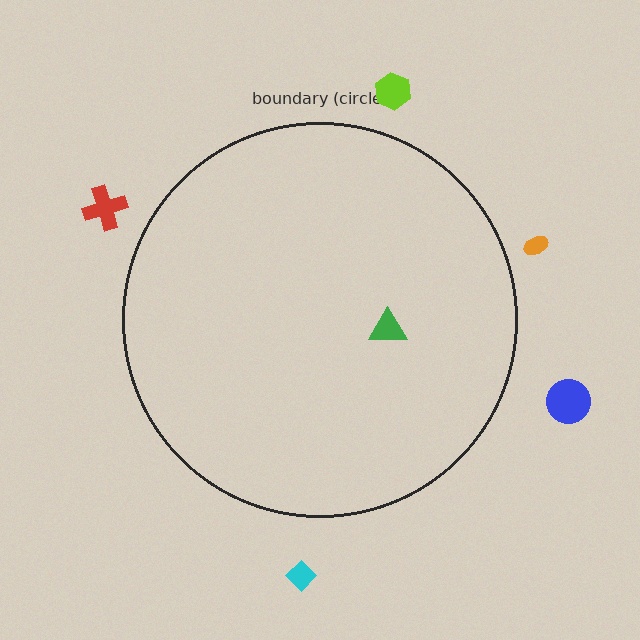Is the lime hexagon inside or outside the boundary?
Outside.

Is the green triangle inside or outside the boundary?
Inside.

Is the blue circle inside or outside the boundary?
Outside.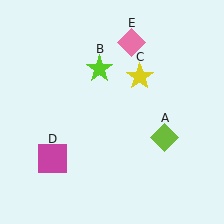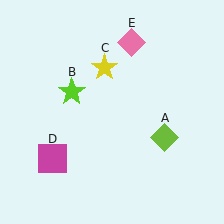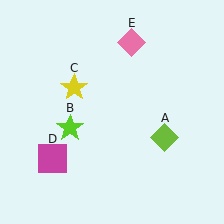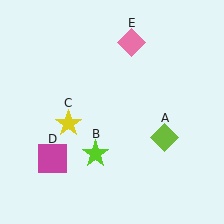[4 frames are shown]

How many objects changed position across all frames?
2 objects changed position: lime star (object B), yellow star (object C).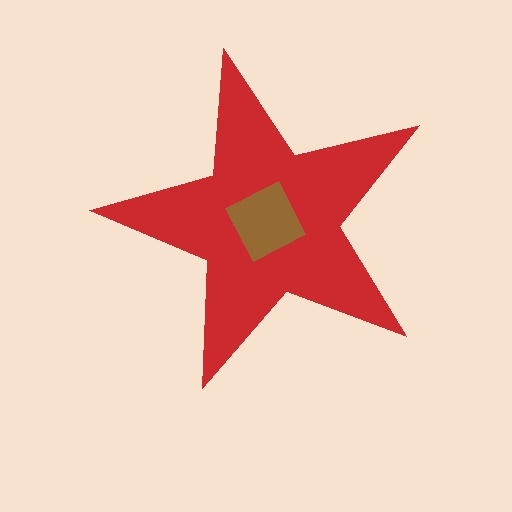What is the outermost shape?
The red star.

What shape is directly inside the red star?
The brown square.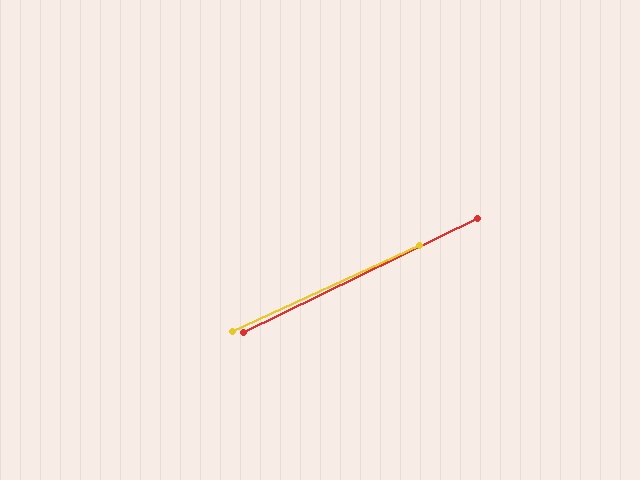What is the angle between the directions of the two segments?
Approximately 1 degree.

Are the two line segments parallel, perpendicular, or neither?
Parallel — their directions differ by only 1.3°.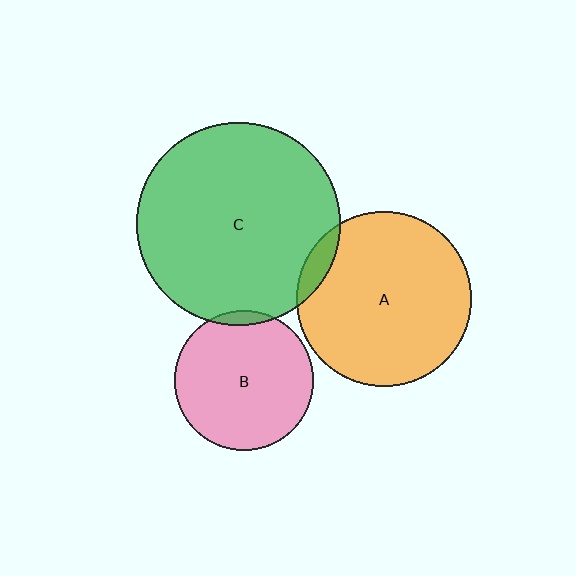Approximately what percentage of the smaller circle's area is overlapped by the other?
Approximately 5%.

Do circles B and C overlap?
Yes.